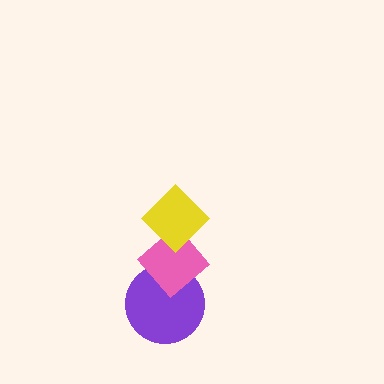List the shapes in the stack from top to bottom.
From top to bottom: the yellow diamond, the pink diamond, the purple circle.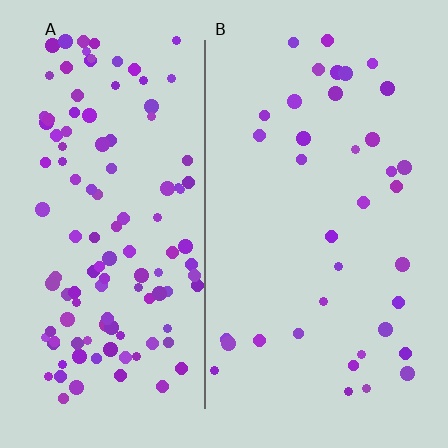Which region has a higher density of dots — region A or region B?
A (the left).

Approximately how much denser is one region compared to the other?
Approximately 3.2× — region A over region B.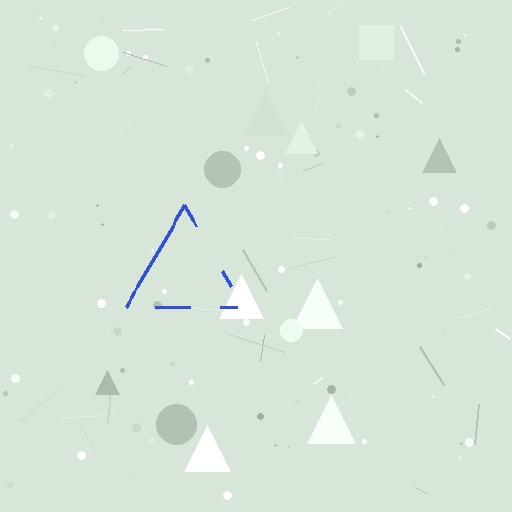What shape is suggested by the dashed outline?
The dashed outline suggests a triangle.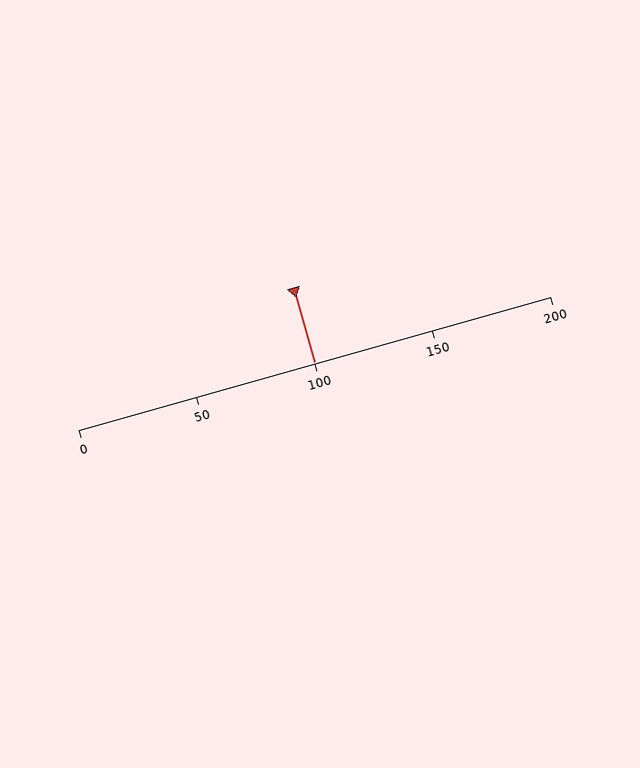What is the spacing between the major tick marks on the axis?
The major ticks are spaced 50 apart.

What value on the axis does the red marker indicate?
The marker indicates approximately 100.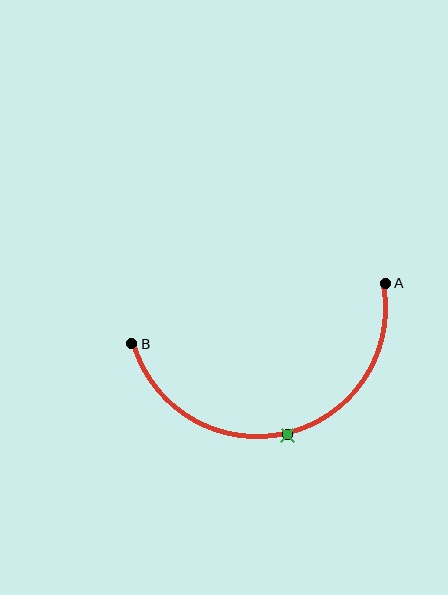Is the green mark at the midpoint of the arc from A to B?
Yes. The green mark lies on the arc at equal arc-length from both A and B — it is the arc midpoint.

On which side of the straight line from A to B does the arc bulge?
The arc bulges below the straight line connecting A and B.